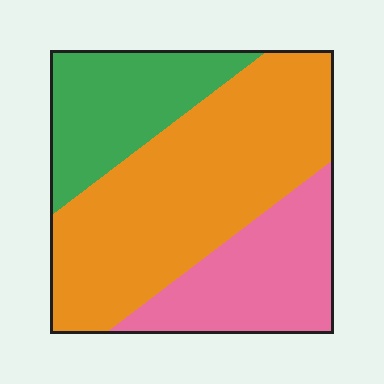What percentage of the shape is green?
Green takes up about one quarter (1/4) of the shape.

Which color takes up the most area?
Orange, at roughly 55%.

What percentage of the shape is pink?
Pink takes up less than a quarter of the shape.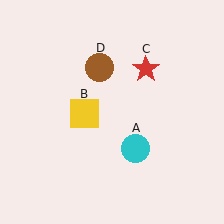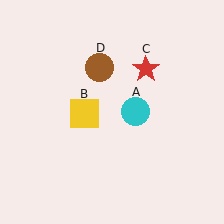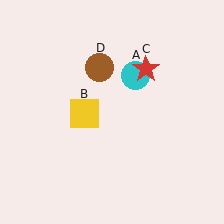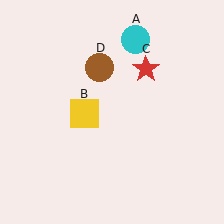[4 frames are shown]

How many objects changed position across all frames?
1 object changed position: cyan circle (object A).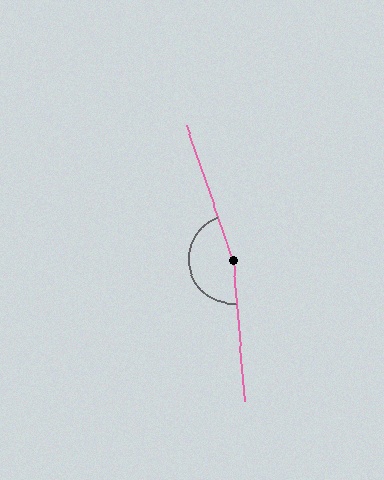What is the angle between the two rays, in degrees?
Approximately 166 degrees.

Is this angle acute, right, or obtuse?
It is obtuse.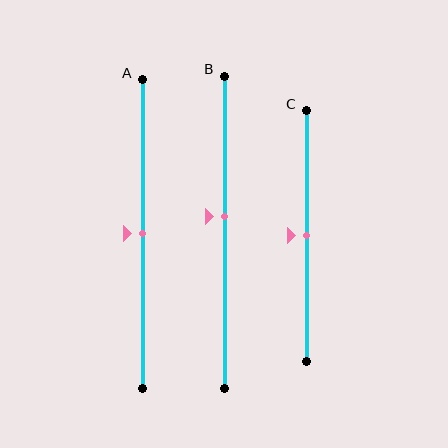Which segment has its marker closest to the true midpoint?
Segment A has its marker closest to the true midpoint.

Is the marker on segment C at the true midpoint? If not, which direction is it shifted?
Yes, the marker on segment C is at the true midpoint.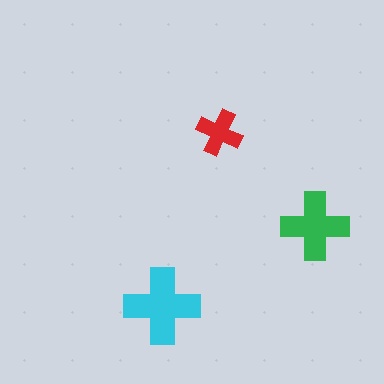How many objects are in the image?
There are 3 objects in the image.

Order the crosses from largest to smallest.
the cyan one, the green one, the red one.